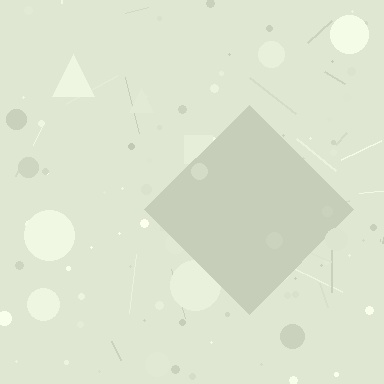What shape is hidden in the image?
A diamond is hidden in the image.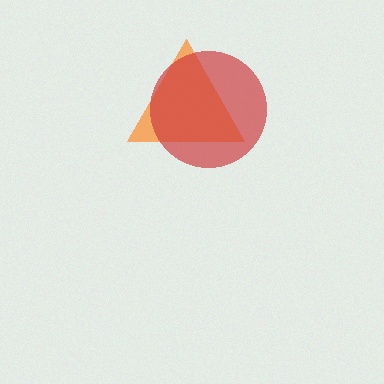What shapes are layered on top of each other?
The layered shapes are: an orange triangle, a red circle.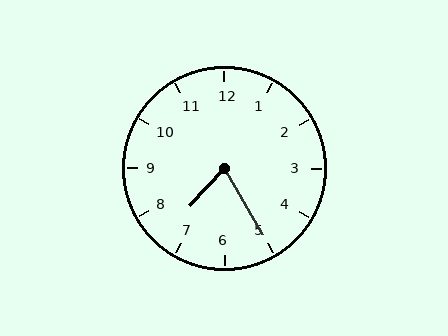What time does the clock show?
7:25.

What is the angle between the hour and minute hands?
Approximately 72 degrees.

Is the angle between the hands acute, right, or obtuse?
It is acute.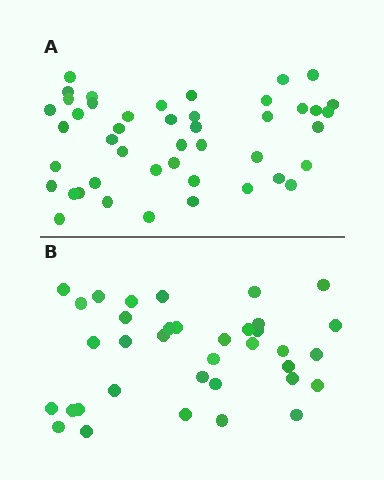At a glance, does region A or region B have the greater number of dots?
Region A (the top region) has more dots.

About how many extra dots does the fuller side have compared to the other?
Region A has roughly 8 or so more dots than region B.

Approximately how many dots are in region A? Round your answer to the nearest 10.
About 40 dots. (The exact count is 45, which rounds to 40.)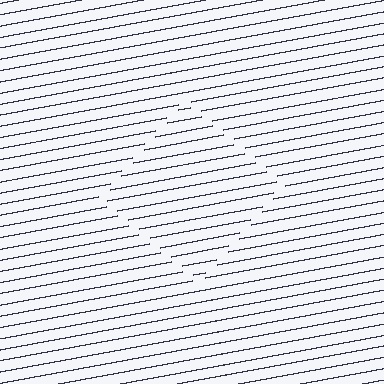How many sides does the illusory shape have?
4 sides — the line-ends trace a square.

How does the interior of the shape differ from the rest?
The interior of the shape contains the same grating, shifted by half a period — the contour is defined by the phase discontinuity where line-ends from the inner and outer gratings abut.